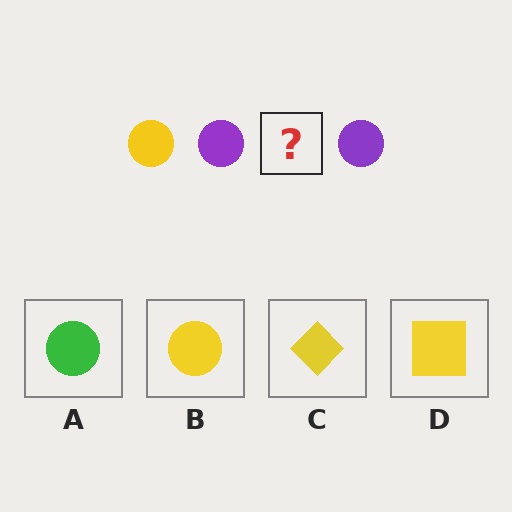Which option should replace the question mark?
Option B.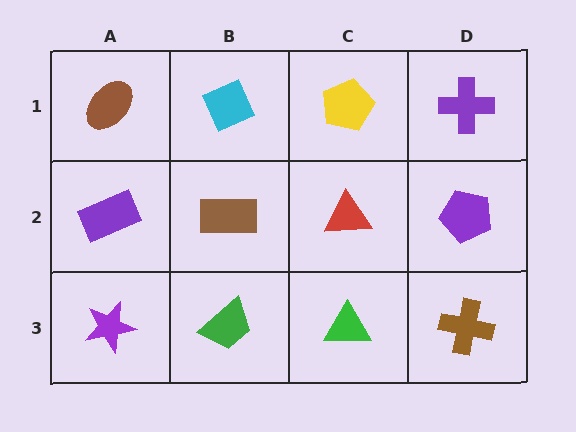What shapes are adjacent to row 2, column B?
A cyan diamond (row 1, column B), a green trapezoid (row 3, column B), a purple rectangle (row 2, column A), a red triangle (row 2, column C).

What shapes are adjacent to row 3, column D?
A purple pentagon (row 2, column D), a green triangle (row 3, column C).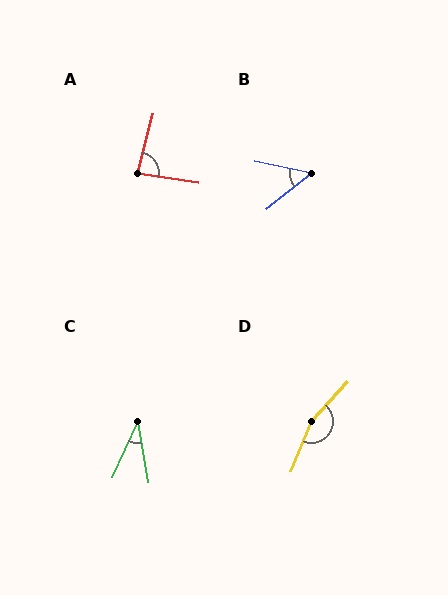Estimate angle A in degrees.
Approximately 84 degrees.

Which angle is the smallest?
C, at approximately 34 degrees.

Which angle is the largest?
D, at approximately 160 degrees.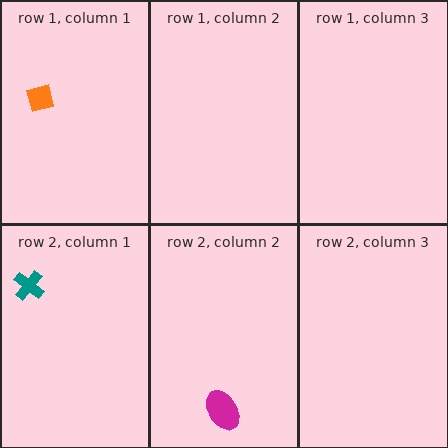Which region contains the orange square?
The row 1, column 1 region.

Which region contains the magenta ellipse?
The row 2, column 2 region.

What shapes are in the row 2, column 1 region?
The teal cross.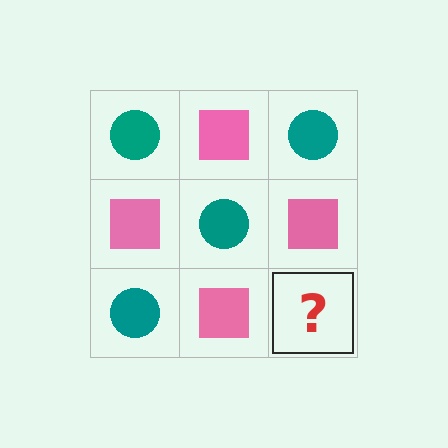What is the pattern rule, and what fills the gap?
The rule is that it alternates teal circle and pink square in a checkerboard pattern. The gap should be filled with a teal circle.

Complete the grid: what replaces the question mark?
The question mark should be replaced with a teal circle.